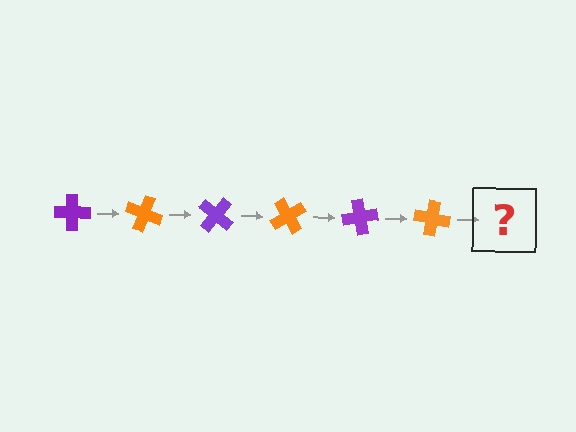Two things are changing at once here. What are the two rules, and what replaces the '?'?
The two rules are that it rotates 20 degrees each step and the color cycles through purple and orange. The '?' should be a purple cross, rotated 120 degrees from the start.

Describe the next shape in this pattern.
It should be a purple cross, rotated 120 degrees from the start.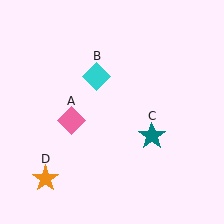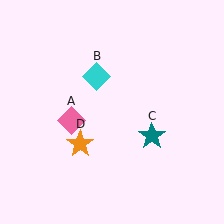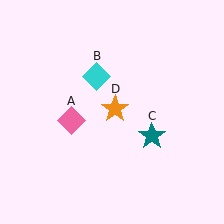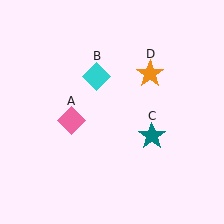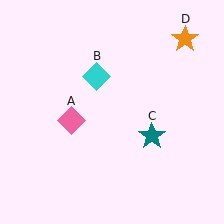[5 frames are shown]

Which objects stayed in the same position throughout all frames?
Pink diamond (object A) and cyan diamond (object B) and teal star (object C) remained stationary.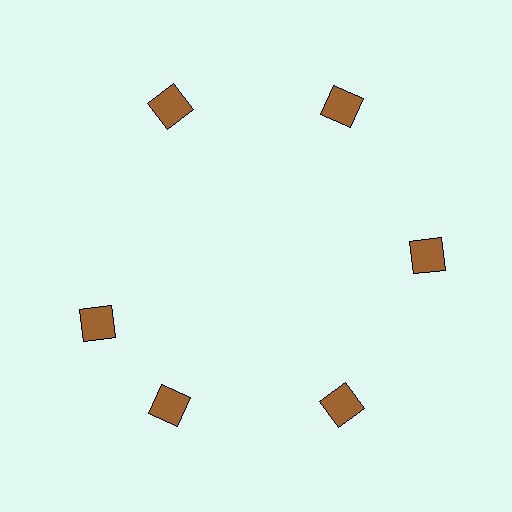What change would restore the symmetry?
The symmetry would be restored by rotating it back into even spacing with its neighbors so that all 6 diamonds sit at equal angles and equal distance from the center.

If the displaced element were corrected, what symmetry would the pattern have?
It would have 6-fold rotational symmetry — the pattern would map onto itself every 60 degrees.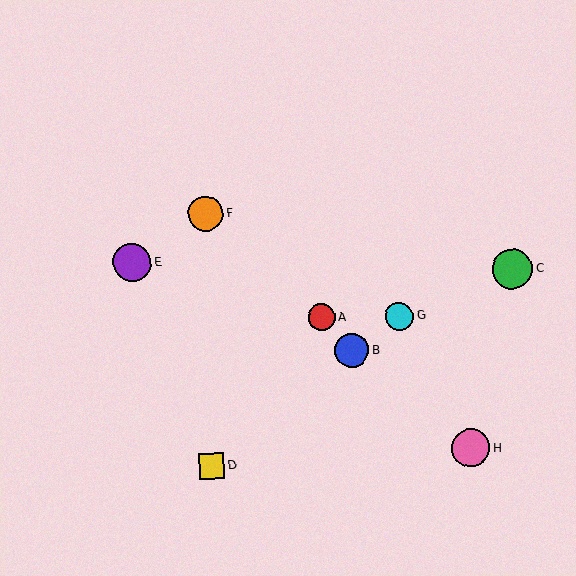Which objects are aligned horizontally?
Objects A, G are aligned horizontally.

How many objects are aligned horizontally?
2 objects (A, G) are aligned horizontally.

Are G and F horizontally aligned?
No, G is at y≈316 and F is at y≈214.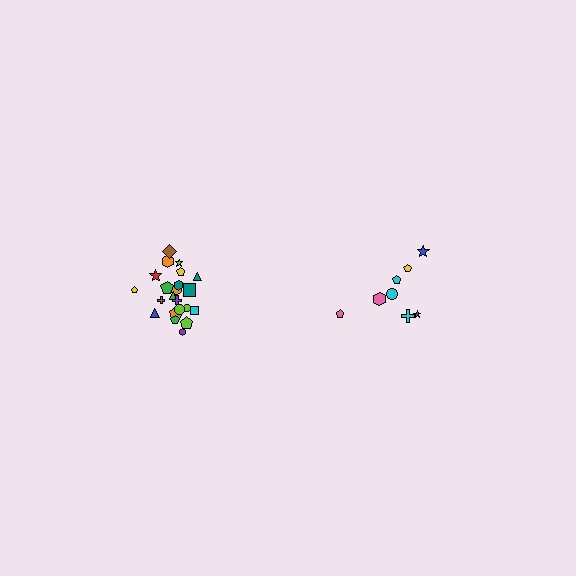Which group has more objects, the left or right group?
The left group.